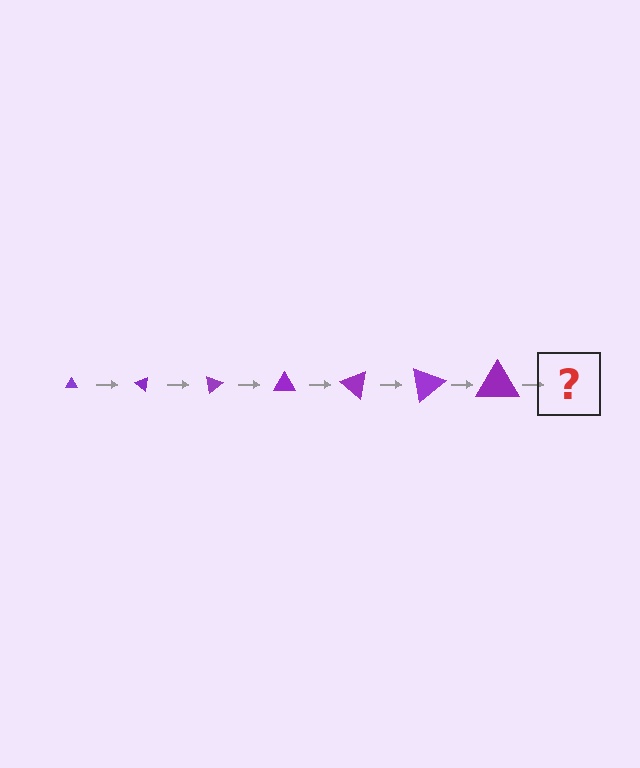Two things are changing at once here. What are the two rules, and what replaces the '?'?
The two rules are that the triangle grows larger each step and it rotates 40 degrees each step. The '?' should be a triangle, larger than the previous one and rotated 280 degrees from the start.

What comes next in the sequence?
The next element should be a triangle, larger than the previous one and rotated 280 degrees from the start.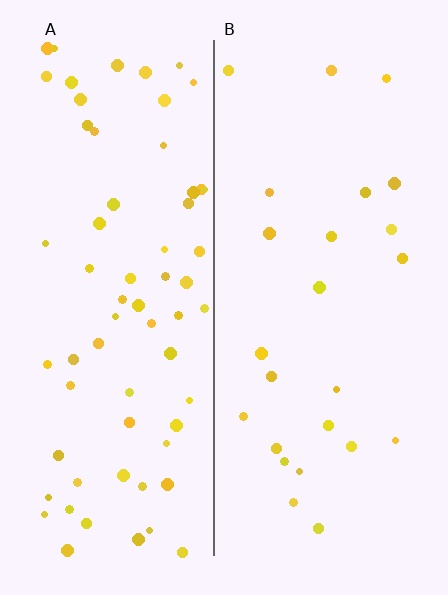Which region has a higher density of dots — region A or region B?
A (the left).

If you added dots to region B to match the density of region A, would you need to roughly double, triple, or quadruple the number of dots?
Approximately triple.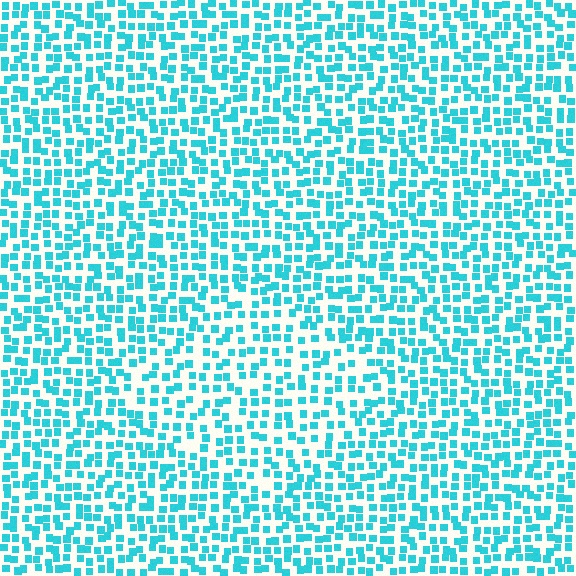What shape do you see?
I see a diamond.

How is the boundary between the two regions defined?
The boundary is defined by a change in element density (approximately 1.4x ratio). All elements are the same color, size, and shape.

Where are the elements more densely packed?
The elements are more densely packed outside the diamond boundary.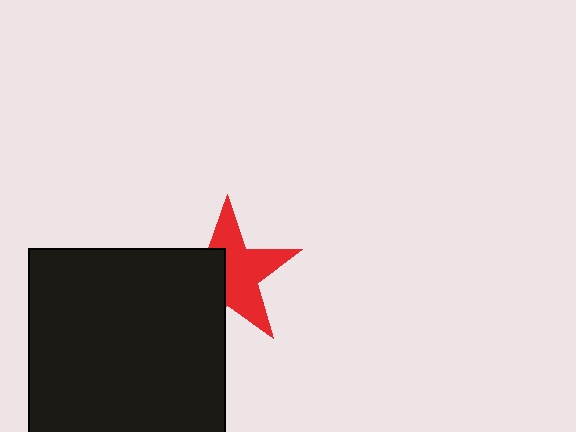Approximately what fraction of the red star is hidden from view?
Roughly 42% of the red star is hidden behind the black square.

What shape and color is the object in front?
The object in front is a black square.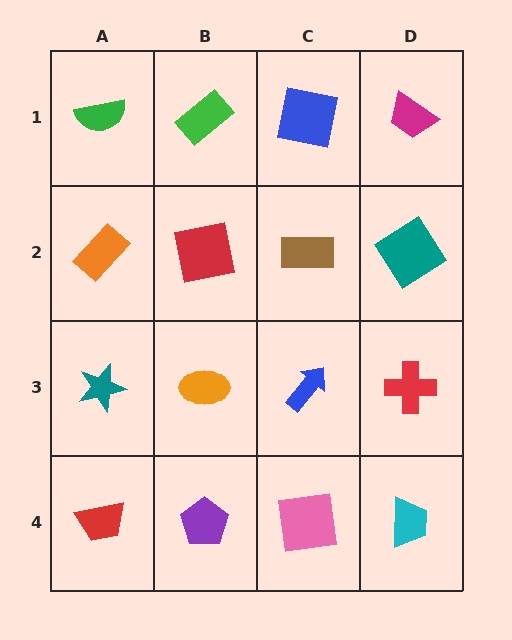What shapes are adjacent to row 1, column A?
An orange rectangle (row 2, column A), a green rectangle (row 1, column B).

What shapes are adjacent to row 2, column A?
A green semicircle (row 1, column A), a teal star (row 3, column A), a red square (row 2, column B).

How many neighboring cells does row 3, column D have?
3.